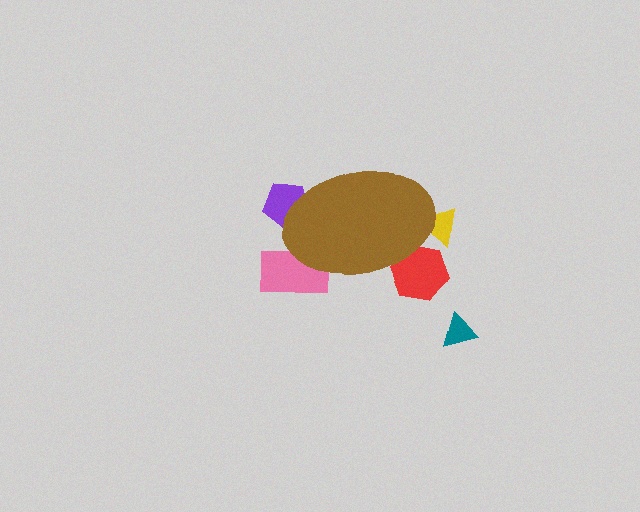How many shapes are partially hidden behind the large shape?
4 shapes are partially hidden.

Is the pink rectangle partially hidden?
Yes, the pink rectangle is partially hidden behind the brown ellipse.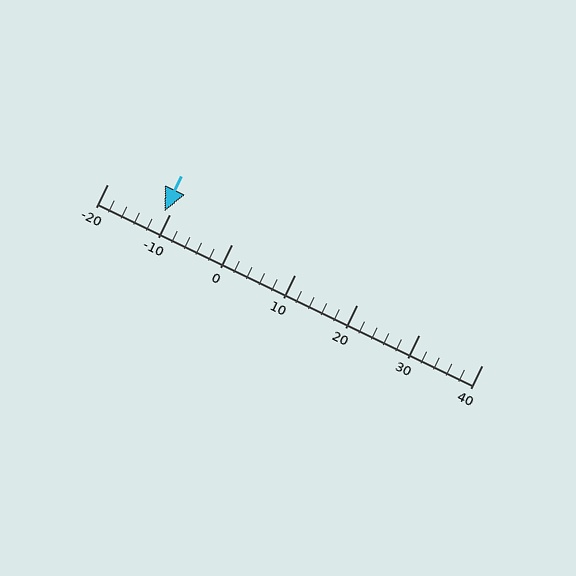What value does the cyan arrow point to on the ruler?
The cyan arrow points to approximately -11.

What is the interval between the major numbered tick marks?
The major tick marks are spaced 10 units apart.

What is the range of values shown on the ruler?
The ruler shows values from -20 to 40.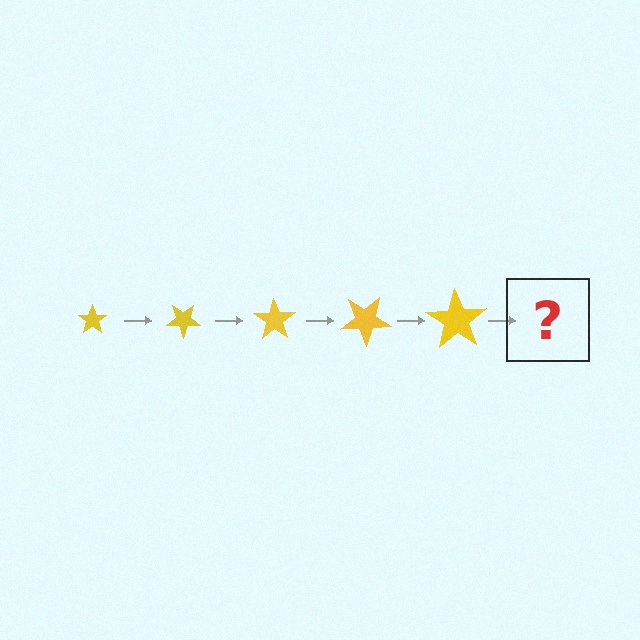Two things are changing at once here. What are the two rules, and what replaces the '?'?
The two rules are that the star grows larger each step and it rotates 35 degrees each step. The '?' should be a star, larger than the previous one and rotated 175 degrees from the start.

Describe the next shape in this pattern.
It should be a star, larger than the previous one and rotated 175 degrees from the start.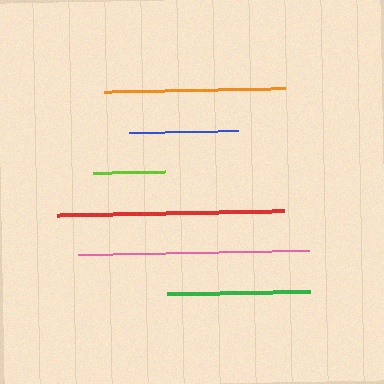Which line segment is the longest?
The pink line is the longest at approximately 232 pixels.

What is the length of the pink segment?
The pink segment is approximately 232 pixels long.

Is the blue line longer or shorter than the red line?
The red line is longer than the blue line.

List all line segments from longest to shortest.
From longest to shortest: pink, red, orange, green, blue, lime.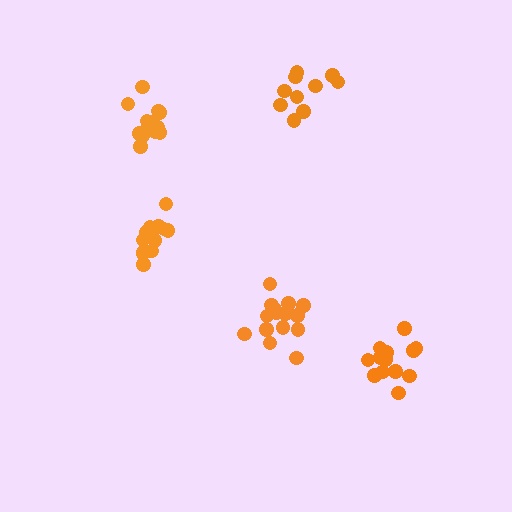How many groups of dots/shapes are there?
There are 5 groups.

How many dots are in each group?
Group 1: 15 dots, Group 2: 14 dots, Group 3: 10 dots, Group 4: 13 dots, Group 5: 14 dots (66 total).